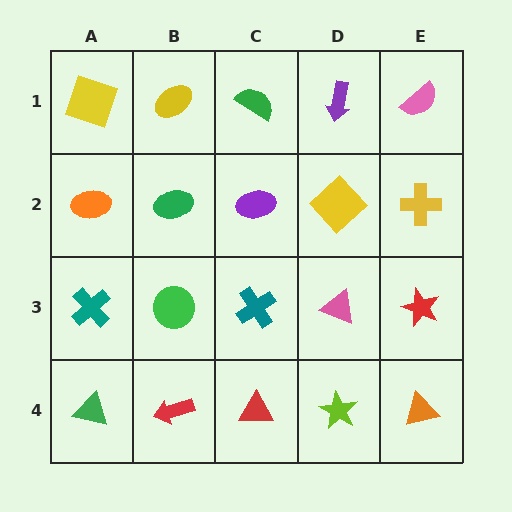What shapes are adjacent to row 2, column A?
A yellow square (row 1, column A), a teal cross (row 3, column A), a green ellipse (row 2, column B).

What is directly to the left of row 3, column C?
A green circle.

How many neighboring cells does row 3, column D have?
4.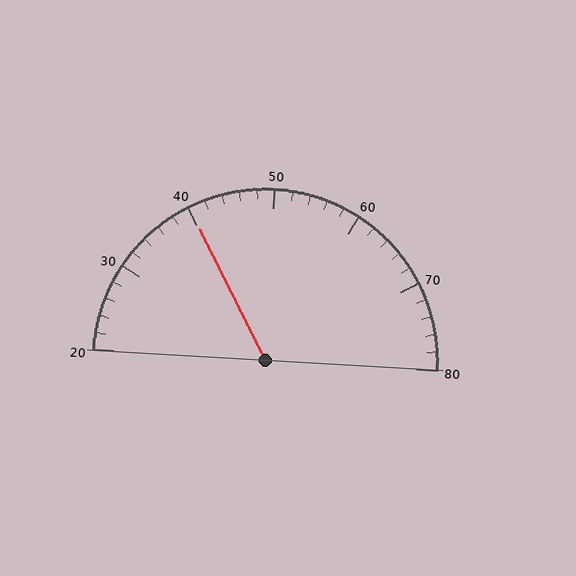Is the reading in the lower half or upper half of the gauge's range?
The reading is in the lower half of the range (20 to 80).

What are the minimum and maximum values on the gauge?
The gauge ranges from 20 to 80.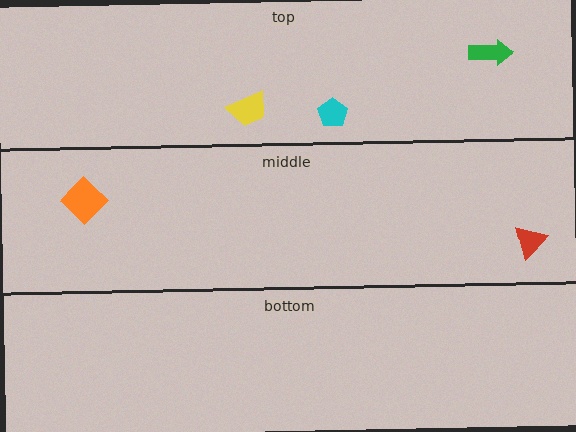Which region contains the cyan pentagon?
The top region.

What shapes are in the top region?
The yellow trapezoid, the green arrow, the cyan pentagon.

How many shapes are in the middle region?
2.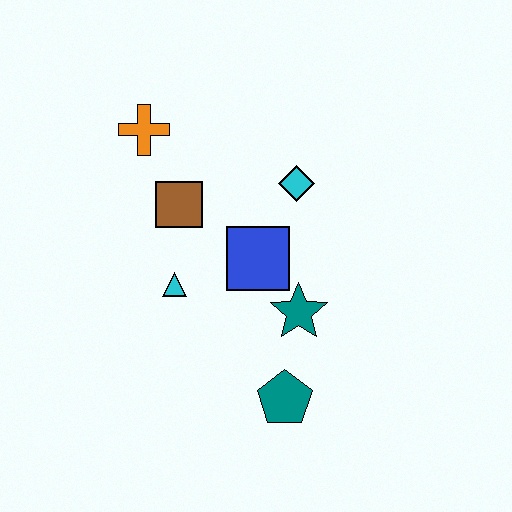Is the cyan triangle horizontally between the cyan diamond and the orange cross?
Yes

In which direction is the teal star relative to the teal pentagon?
The teal star is above the teal pentagon.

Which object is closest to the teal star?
The blue square is closest to the teal star.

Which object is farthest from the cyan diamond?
The teal pentagon is farthest from the cyan diamond.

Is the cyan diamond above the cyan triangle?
Yes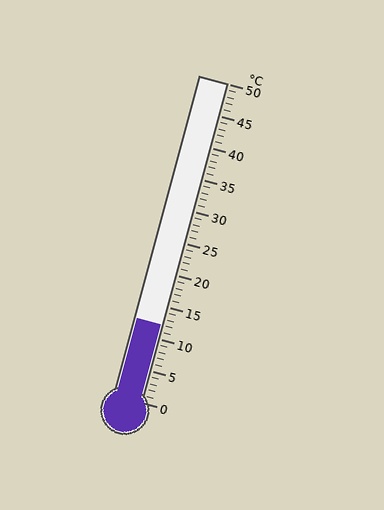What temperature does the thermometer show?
The thermometer shows approximately 12°C.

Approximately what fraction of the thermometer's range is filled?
The thermometer is filled to approximately 25% of its range.